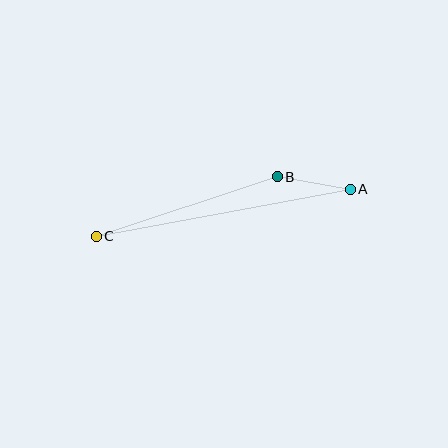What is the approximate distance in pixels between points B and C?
The distance between B and C is approximately 191 pixels.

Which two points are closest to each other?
Points A and B are closest to each other.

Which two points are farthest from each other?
Points A and C are farthest from each other.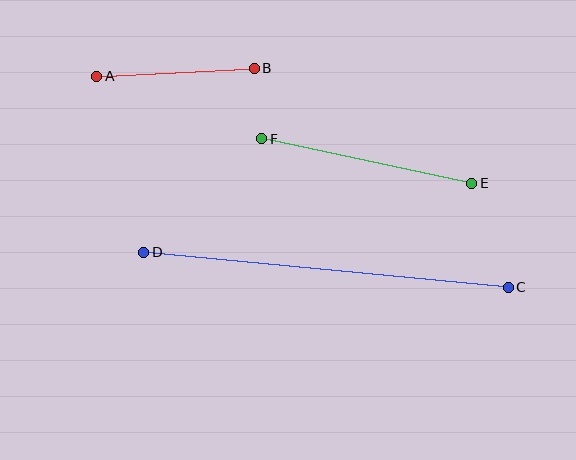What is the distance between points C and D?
The distance is approximately 366 pixels.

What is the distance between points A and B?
The distance is approximately 158 pixels.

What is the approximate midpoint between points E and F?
The midpoint is at approximately (367, 161) pixels.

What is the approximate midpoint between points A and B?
The midpoint is at approximately (176, 72) pixels.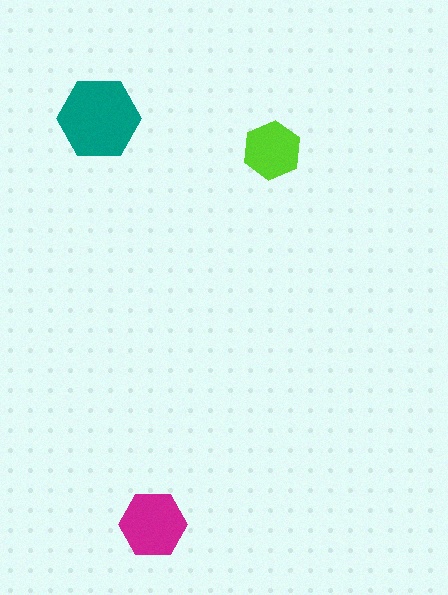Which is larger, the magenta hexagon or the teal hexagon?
The teal one.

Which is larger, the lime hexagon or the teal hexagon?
The teal one.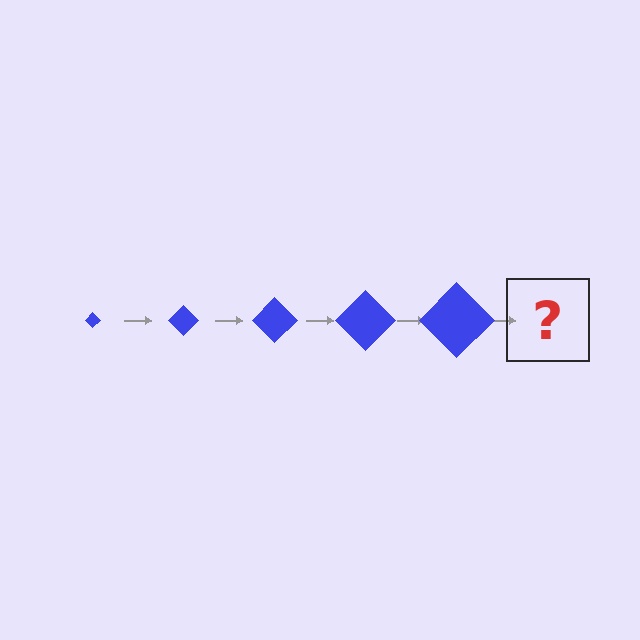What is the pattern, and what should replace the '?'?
The pattern is that the diamond gets progressively larger each step. The '?' should be a blue diamond, larger than the previous one.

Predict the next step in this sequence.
The next step is a blue diamond, larger than the previous one.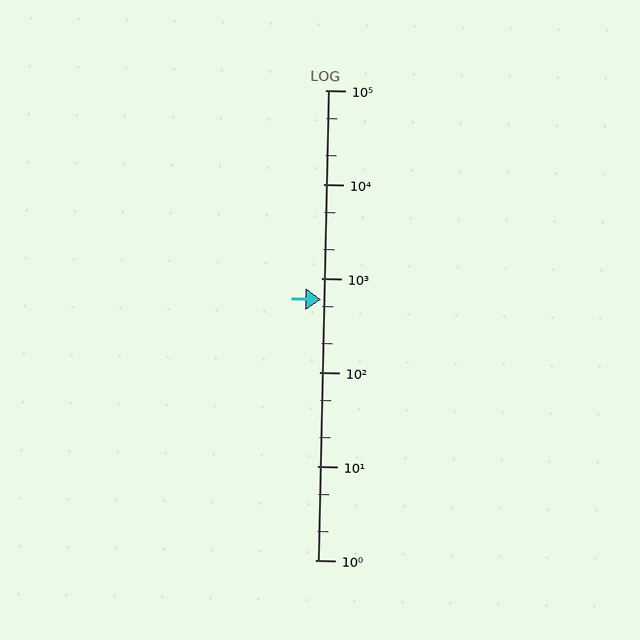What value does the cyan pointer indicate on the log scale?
The pointer indicates approximately 590.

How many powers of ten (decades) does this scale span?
The scale spans 5 decades, from 1 to 100000.